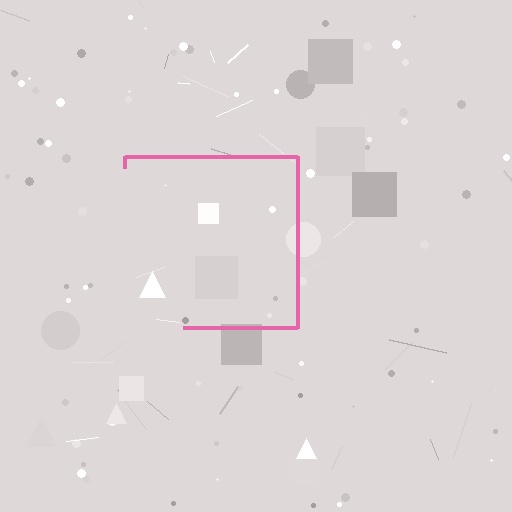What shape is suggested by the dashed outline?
The dashed outline suggests a square.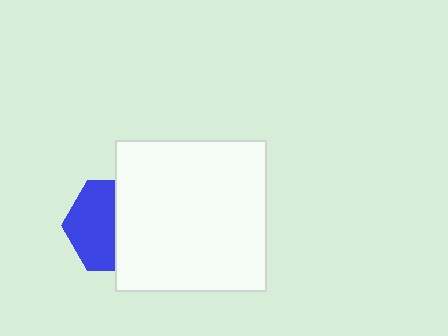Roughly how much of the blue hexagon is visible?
About half of it is visible (roughly 53%).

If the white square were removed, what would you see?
You would see the complete blue hexagon.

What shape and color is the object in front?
The object in front is a white square.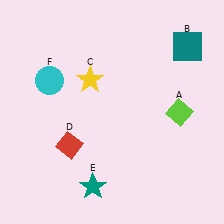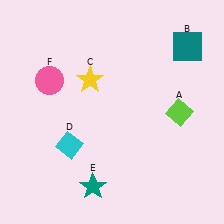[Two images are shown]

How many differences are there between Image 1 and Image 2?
There are 2 differences between the two images.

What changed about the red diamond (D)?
In Image 1, D is red. In Image 2, it changed to cyan.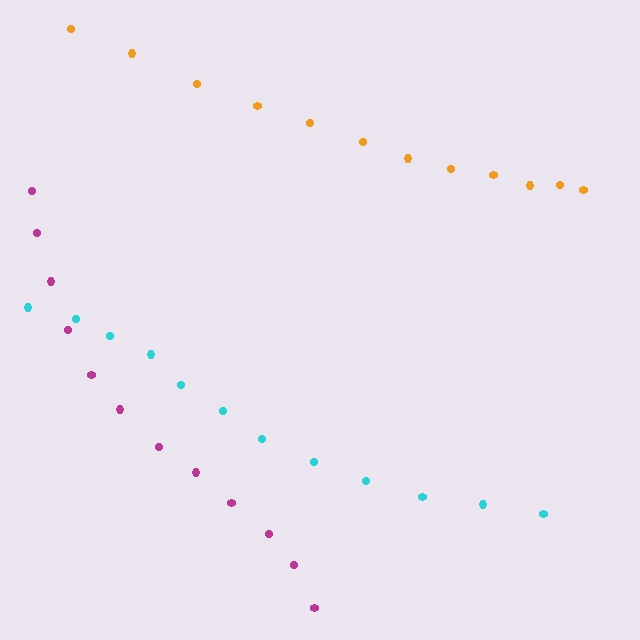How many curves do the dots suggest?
There are 3 distinct paths.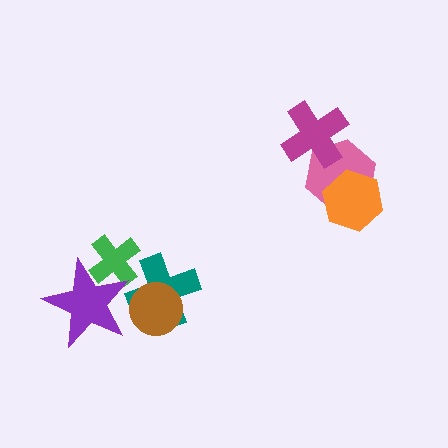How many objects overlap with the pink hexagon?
2 objects overlap with the pink hexagon.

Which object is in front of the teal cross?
The brown circle is in front of the teal cross.